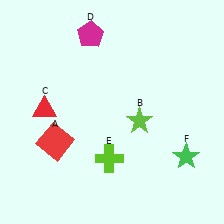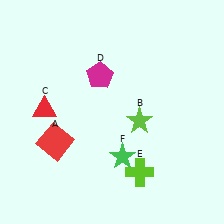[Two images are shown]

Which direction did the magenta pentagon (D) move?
The magenta pentagon (D) moved down.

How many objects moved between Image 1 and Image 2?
3 objects moved between the two images.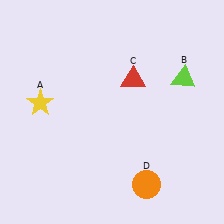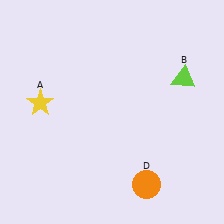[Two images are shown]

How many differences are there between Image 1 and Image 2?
There is 1 difference between the two images.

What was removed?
The red triangle (C) was removed in Image 2.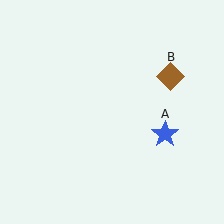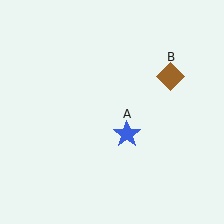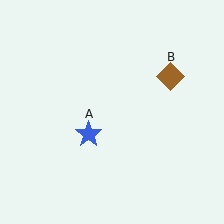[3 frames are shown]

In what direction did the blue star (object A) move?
The blue star (object A) moved left.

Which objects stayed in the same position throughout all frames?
Brown diamond (object B) remained stationary.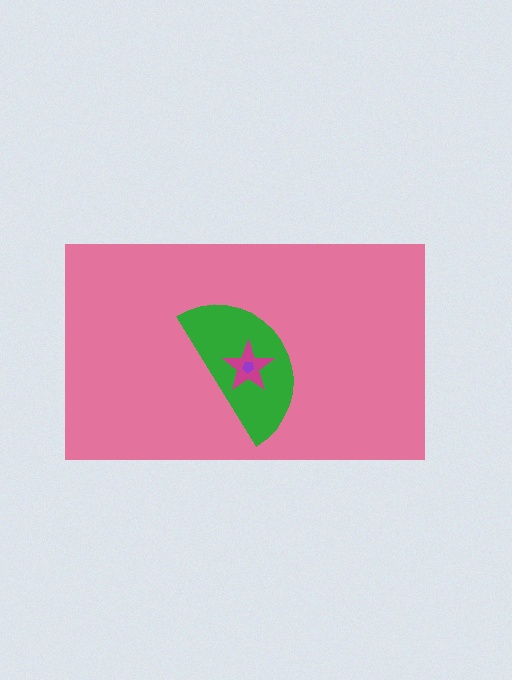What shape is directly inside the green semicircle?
The magenta star.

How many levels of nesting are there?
4.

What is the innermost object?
The purple pentagon.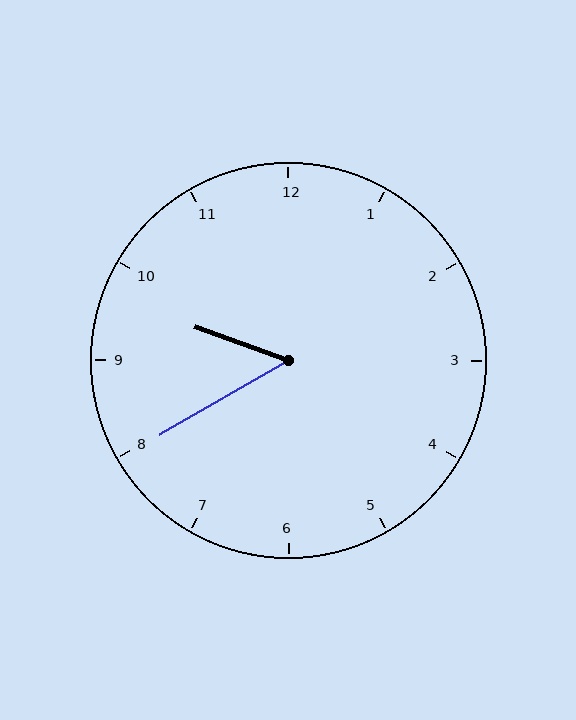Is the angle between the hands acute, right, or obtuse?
It is acute.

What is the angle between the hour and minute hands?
Approximately 50 degrees.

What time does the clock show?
9:40.